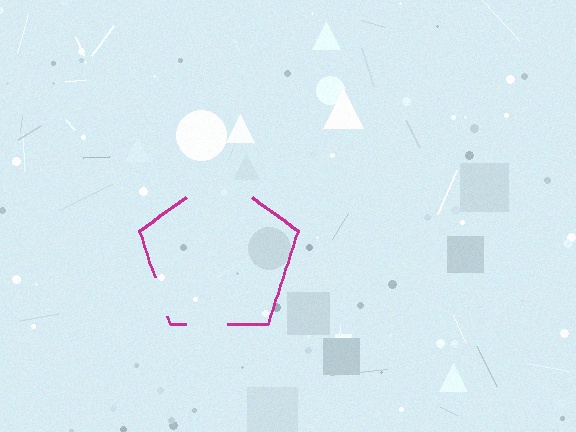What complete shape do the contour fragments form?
The contour fragments form a pentagon.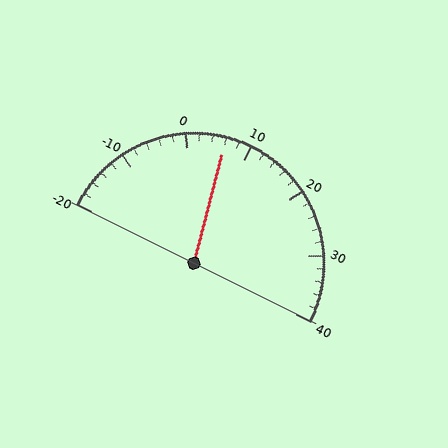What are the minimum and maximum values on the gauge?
The gauge ranges from -20 to 40.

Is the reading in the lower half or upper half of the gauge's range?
The reading is in the lower half of the range (-20 to 40).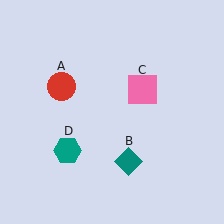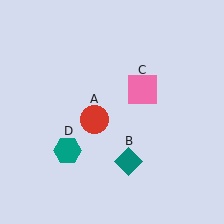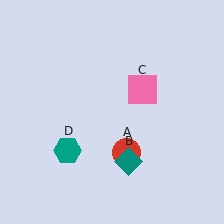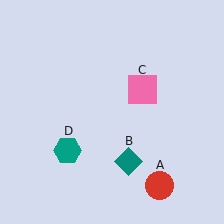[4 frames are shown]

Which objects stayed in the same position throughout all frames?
Teal diamond (object B) and pink square (object C) and teal hexagon (object D) remained stationary.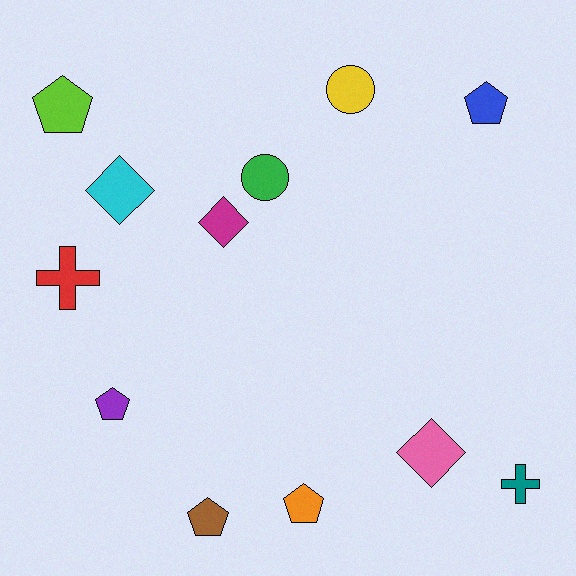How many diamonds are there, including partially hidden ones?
There are 3 diamonds.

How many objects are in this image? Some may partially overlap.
There are 12 objects.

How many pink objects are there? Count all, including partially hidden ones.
There is 1 pink object.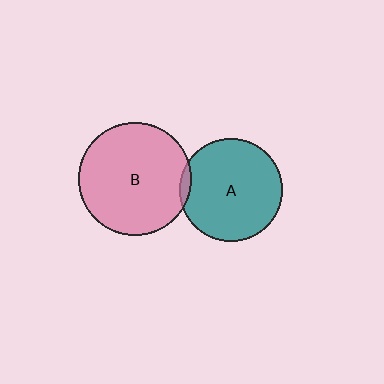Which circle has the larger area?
Circle B (pink).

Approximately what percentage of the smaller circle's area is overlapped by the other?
Approximately 5%.